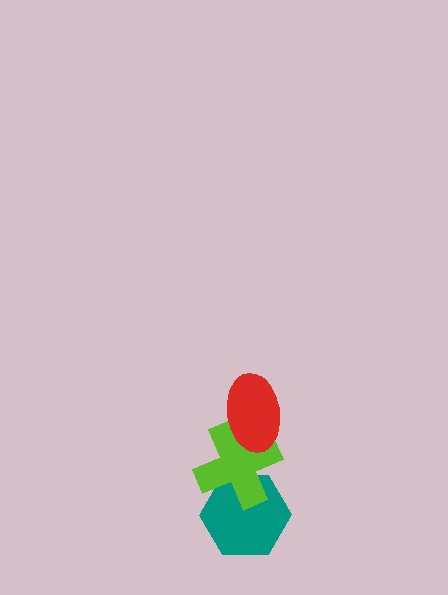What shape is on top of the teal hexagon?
The lime cross is on top of the teal hexagon.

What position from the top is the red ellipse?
The red ellipse is 1st from the top.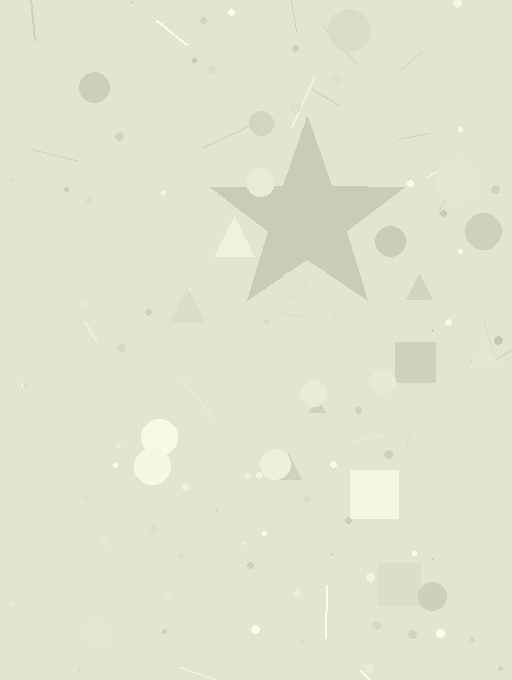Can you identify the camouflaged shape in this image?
The camouflaged shape is a star.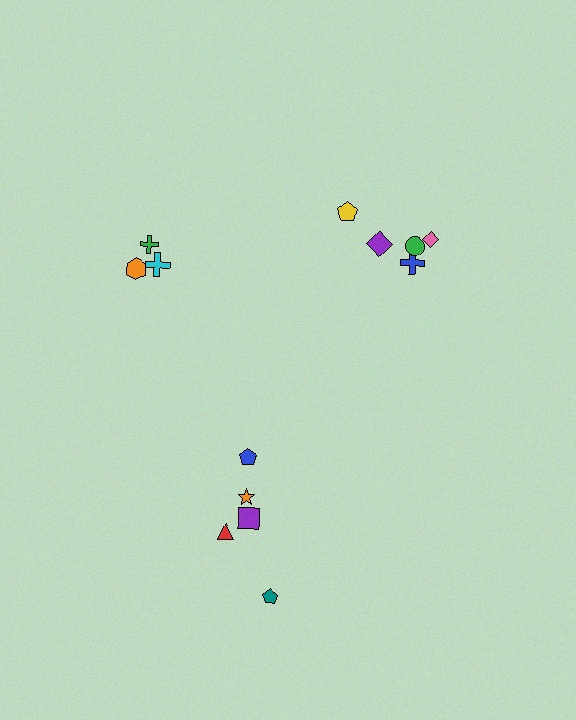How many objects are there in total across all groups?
There are 13 objects.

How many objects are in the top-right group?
There are 5 objects.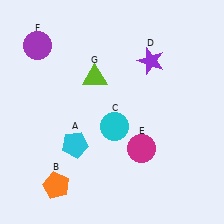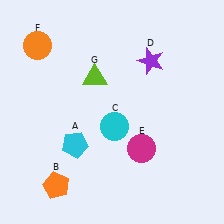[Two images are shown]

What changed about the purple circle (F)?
In Image 1, F is purple. In Image 2, it changed to orange.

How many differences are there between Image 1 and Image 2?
There is 1 difference between the two images.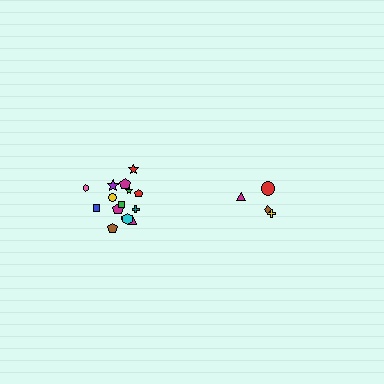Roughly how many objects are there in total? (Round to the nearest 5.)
Roughly 20 objects in total.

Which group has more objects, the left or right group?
The left group.